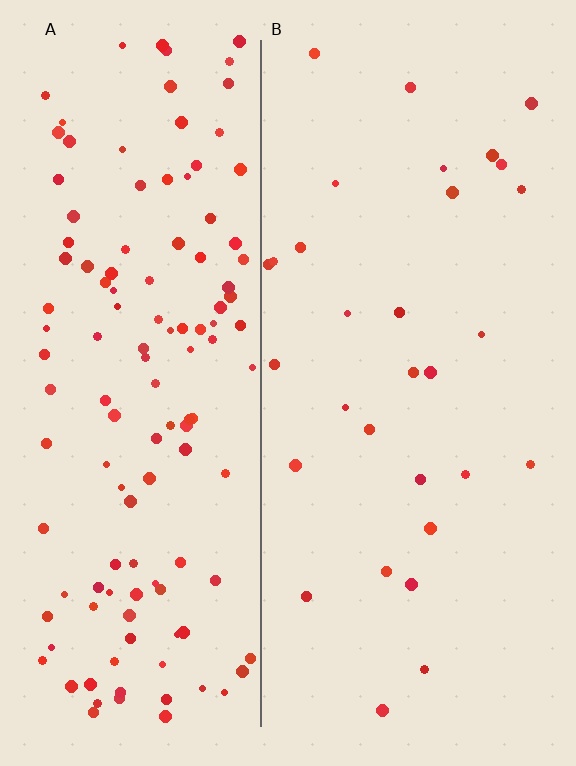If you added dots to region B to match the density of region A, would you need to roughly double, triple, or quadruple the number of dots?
Approximately quadruple.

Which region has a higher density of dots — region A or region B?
A (the left).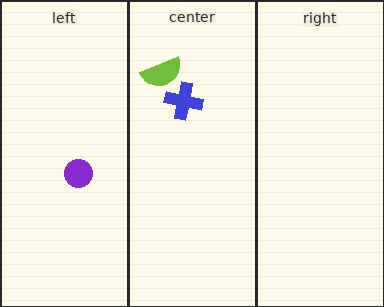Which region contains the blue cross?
The center region.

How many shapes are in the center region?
2.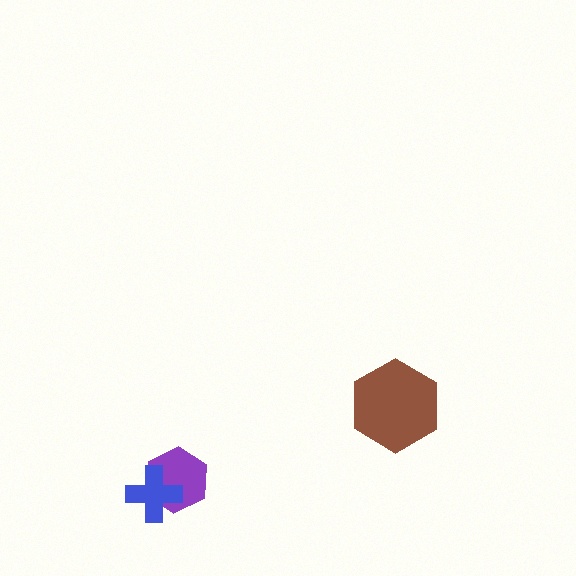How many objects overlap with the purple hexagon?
1 object overlaps with the purple hexagon.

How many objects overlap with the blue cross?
1 object overlaps with the blue cross.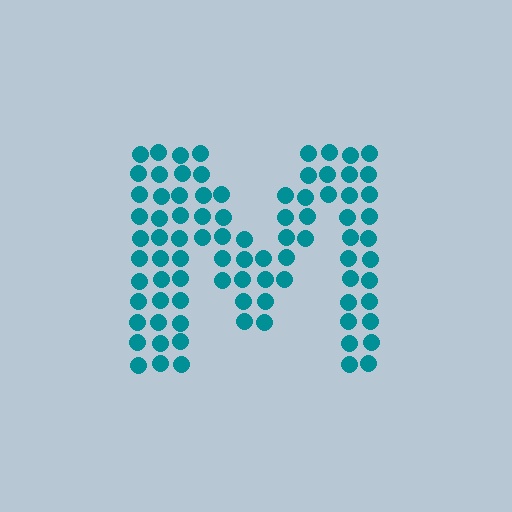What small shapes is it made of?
It is made of small circles.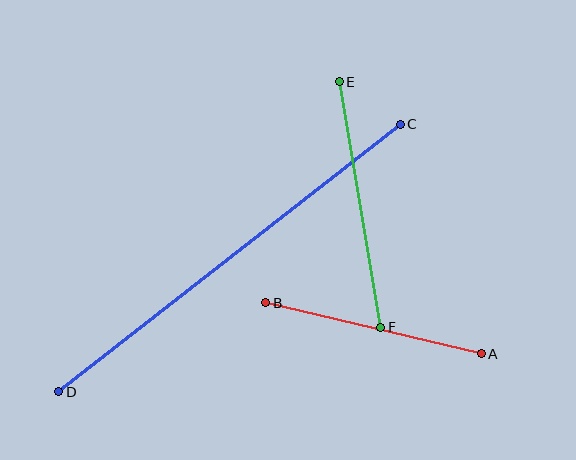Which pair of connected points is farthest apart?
Points C and D are farthest apart.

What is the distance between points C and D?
The distance is approximately 434 pixels.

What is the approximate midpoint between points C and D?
The midpoint is at approximately (230, 258) pixels.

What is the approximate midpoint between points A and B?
The midpoint is at approximately (374, 328) pixels.